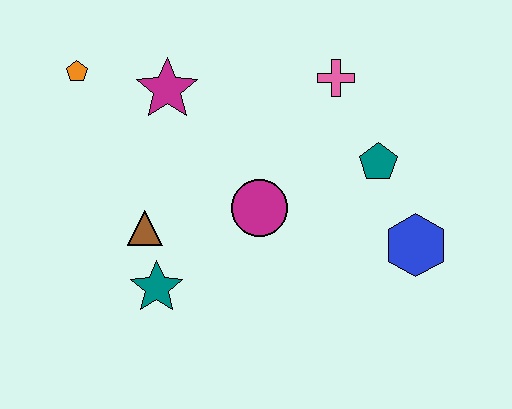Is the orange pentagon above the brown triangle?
Yes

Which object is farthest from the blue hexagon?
The orange pentagon is farthest from the blue hexagon.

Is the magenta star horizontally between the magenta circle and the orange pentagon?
Yes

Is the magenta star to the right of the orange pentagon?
Yes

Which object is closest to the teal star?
The brown triangle is closest to the teal star.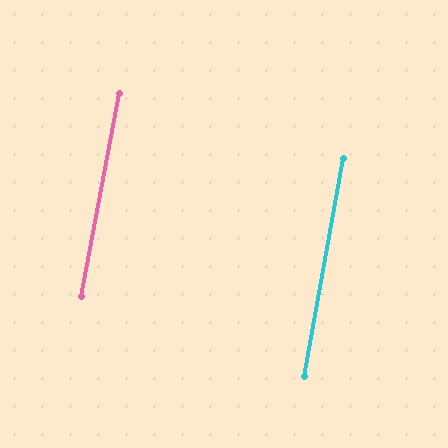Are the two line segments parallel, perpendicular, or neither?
Parallel — their directions differ by only 0.5°.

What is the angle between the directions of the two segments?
Approximately 0 degrees.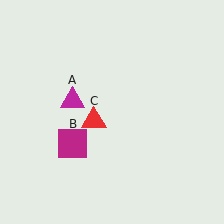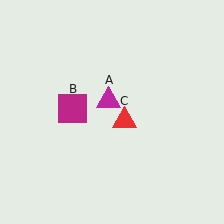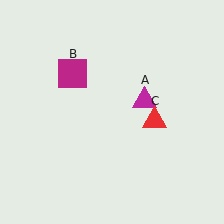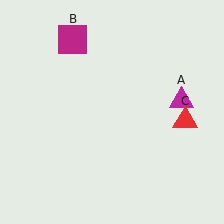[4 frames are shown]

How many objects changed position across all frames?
3 objects changed position: magenta triangle (object A), magenta square (object B), red triangle (object C).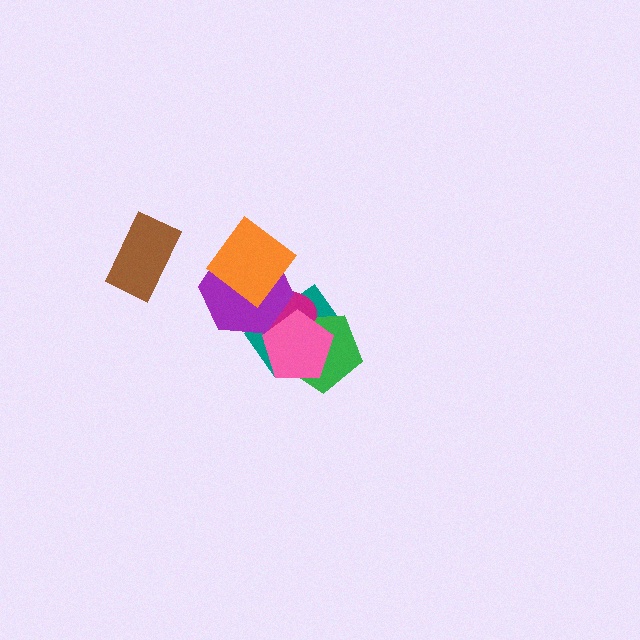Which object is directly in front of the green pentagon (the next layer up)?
The magenta ellipse is directly in front of the green pentagon.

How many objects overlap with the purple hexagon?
3 objects overlap with the purple hexagon.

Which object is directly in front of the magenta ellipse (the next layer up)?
The purple hexagon is directly in front of the magenta ellipse.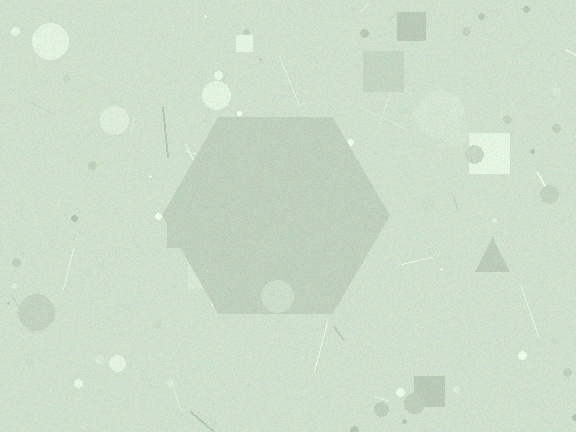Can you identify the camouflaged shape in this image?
The camouflaged shape is a hexagon.